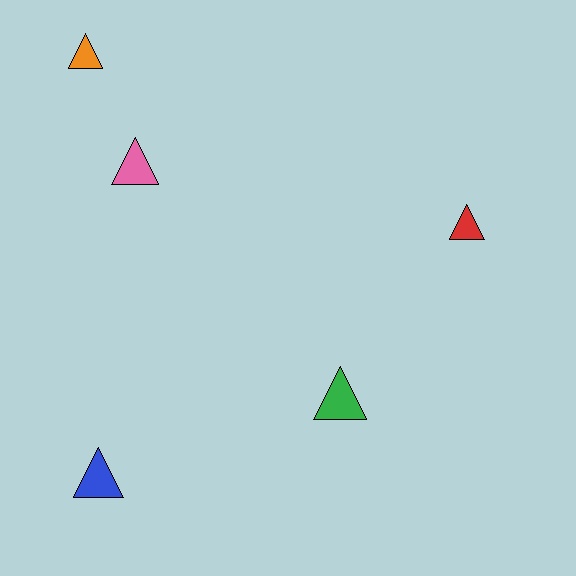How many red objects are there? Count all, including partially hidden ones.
There is 1 red object.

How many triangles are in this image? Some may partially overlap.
There are 5 triangles.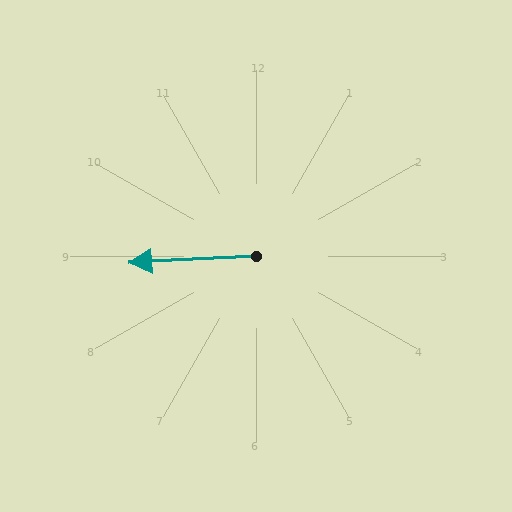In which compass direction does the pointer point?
West.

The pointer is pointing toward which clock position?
Roughly 9 o'clock.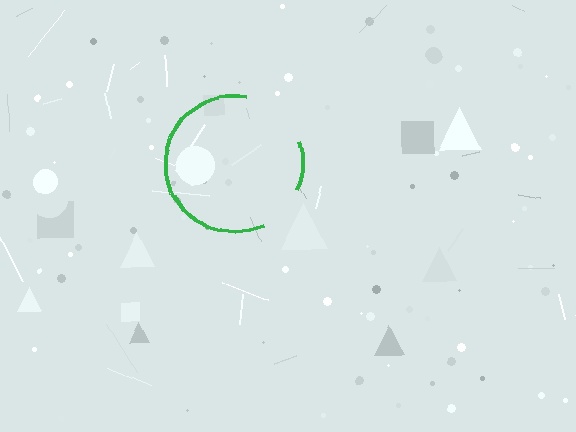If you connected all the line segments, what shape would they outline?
They would outline a circle.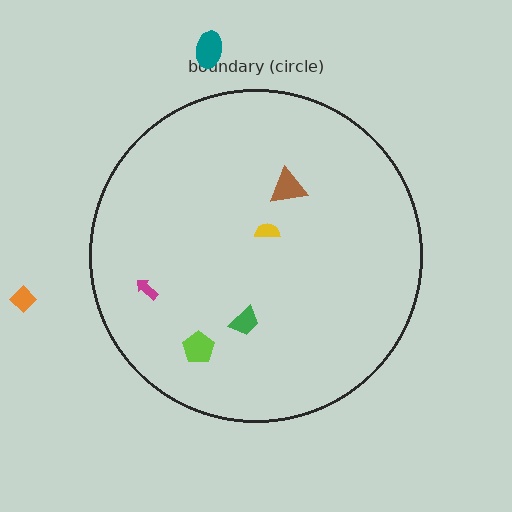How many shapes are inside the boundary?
5 inside, 2 outside.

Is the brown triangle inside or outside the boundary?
Inside.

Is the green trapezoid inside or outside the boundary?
Inside.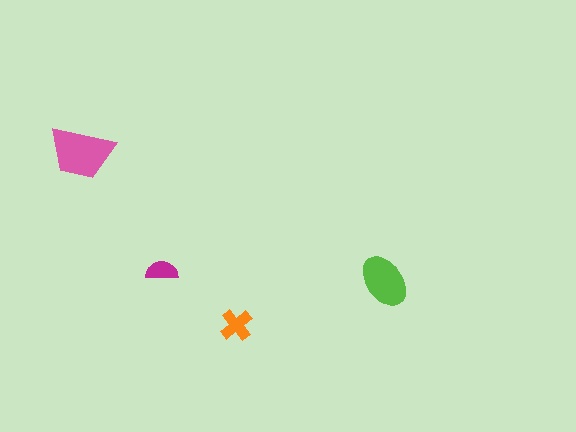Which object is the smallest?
The magenta semicircle.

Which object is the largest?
The pink trapezoid.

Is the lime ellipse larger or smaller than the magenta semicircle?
Larger.